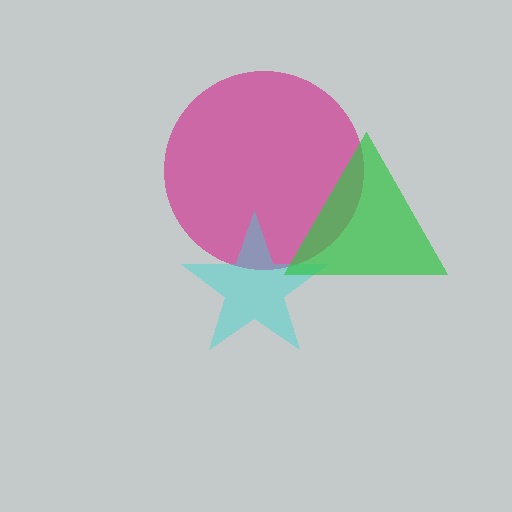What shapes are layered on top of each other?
The layered shapes are: a magenta circle, a cyan star, a green triangle.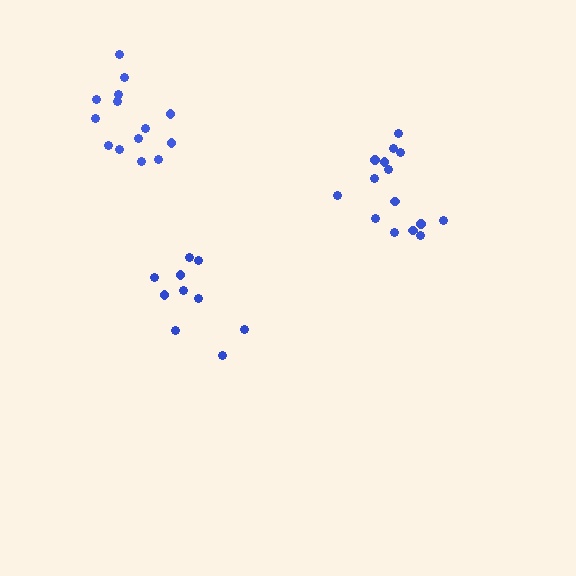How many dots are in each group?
Group 1: 10 dots, Group 2: 14 dots, Group 3: 15 dots (39 total).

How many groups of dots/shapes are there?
There are 3 groups.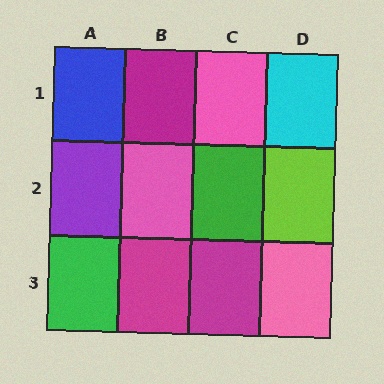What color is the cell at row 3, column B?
Magenta.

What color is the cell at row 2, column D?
Lime.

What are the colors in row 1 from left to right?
Blue, magenta, pink, cyan.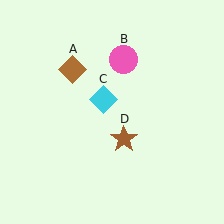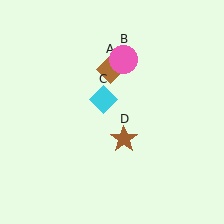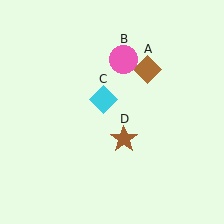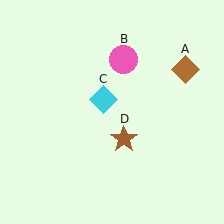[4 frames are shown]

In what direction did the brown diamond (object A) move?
The brown diamond (object A) moved right.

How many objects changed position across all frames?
1 object changed position: brown diamond (object A).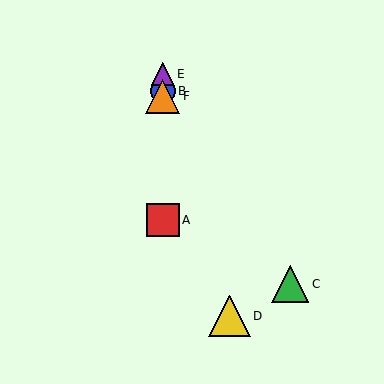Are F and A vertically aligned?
Yes, both are at x≈163.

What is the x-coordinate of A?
Object A is at x≈163.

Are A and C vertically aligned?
No, A is at x≈163 and C is at x≈290.